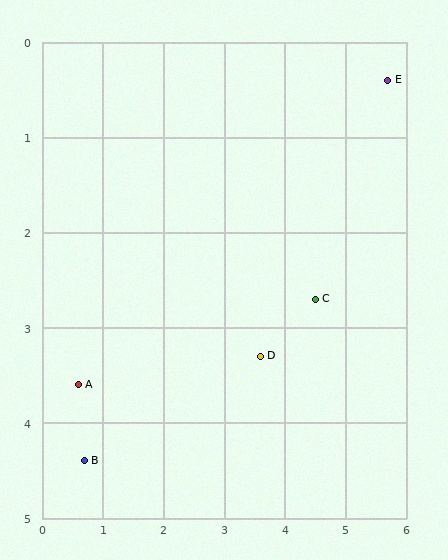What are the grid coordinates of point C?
Point C is at approximately (4.5, 2.7).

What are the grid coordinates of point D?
Point D is at approximately (3.6, 3.3).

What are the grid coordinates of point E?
Point E is at approximately (5.7, 0.4).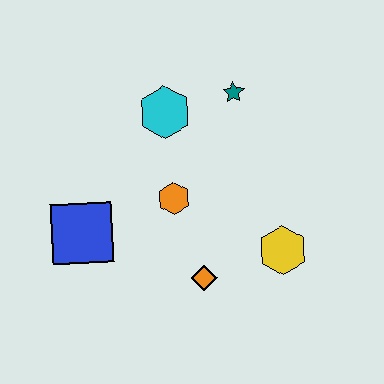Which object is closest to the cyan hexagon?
The teal star is closest to the cyan hexagon.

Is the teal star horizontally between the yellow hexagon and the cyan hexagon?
Yes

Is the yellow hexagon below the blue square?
Yes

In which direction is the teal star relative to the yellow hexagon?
The teal star is above the yellow hexagon.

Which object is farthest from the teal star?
The blue square is farthest from the teal star.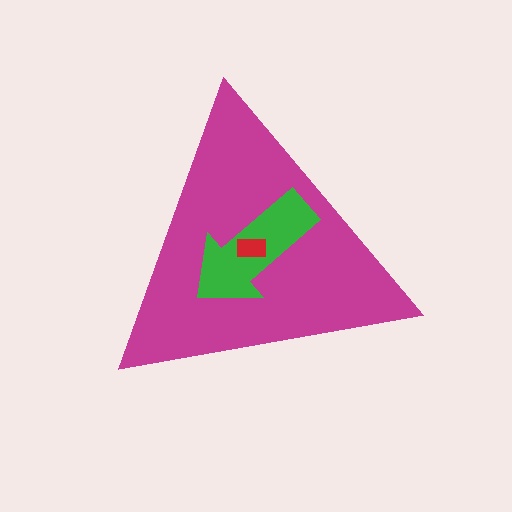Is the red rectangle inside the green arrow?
Yes.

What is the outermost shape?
The magenta triangle.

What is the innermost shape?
The red rectangle.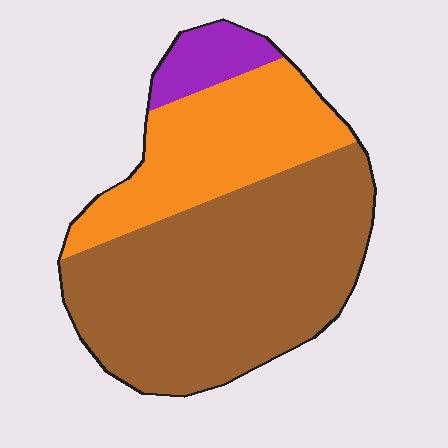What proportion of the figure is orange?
Orange takes up between a sixth and a third of the figure.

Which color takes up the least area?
Purple, at roughly 10%.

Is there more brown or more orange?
Brown.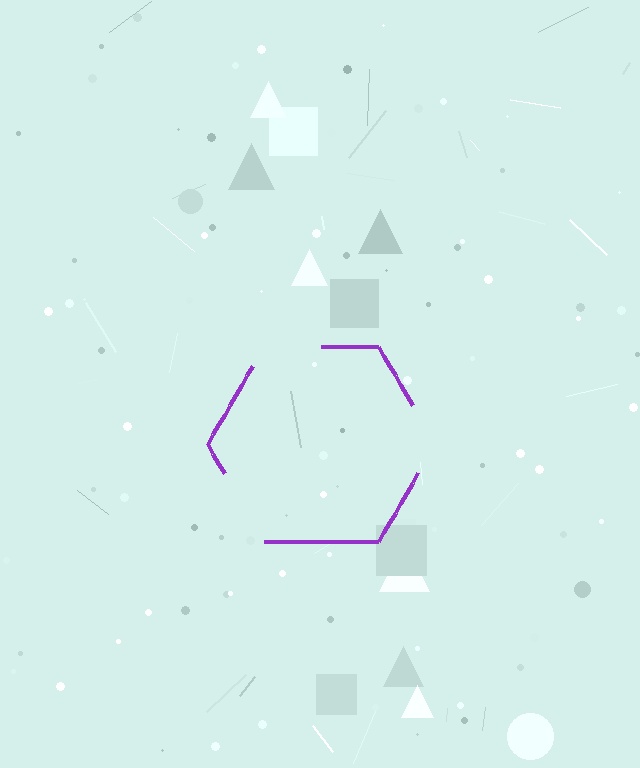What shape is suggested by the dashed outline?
The dashed outline suggests a hexagon.